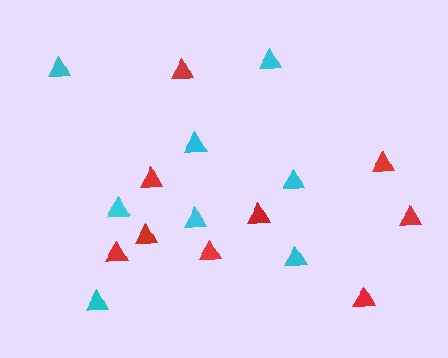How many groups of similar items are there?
There are 2 groups: one group of red triangles (9) and one group of cyan triangles (8).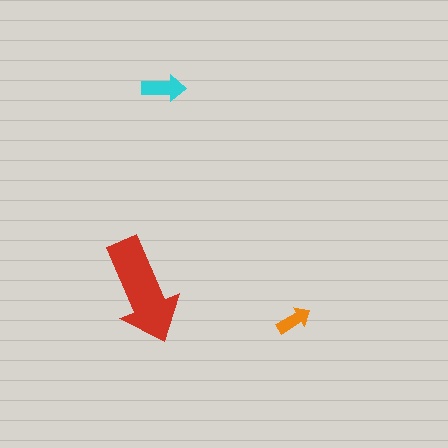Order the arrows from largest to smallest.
the red one, the cyan one, the orange one.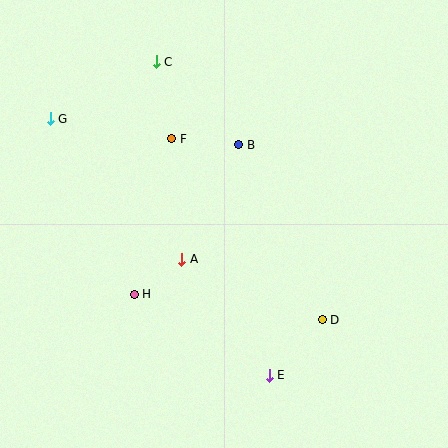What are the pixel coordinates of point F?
Point F is at (172, 139).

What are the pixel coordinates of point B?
Point B is at (239, 145).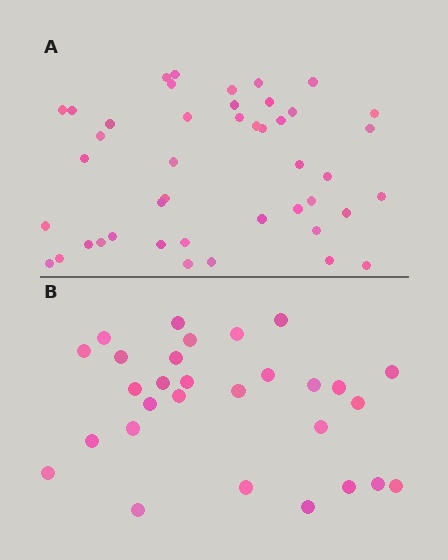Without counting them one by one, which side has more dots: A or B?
Region A (the top region) has more dots.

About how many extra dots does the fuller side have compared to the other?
Region A has approximately 15 more dots than region B.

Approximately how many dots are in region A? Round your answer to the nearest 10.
About 40 dots. (The exact count is 44, which rounds to 40.)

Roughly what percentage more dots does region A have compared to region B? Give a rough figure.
About 50% more.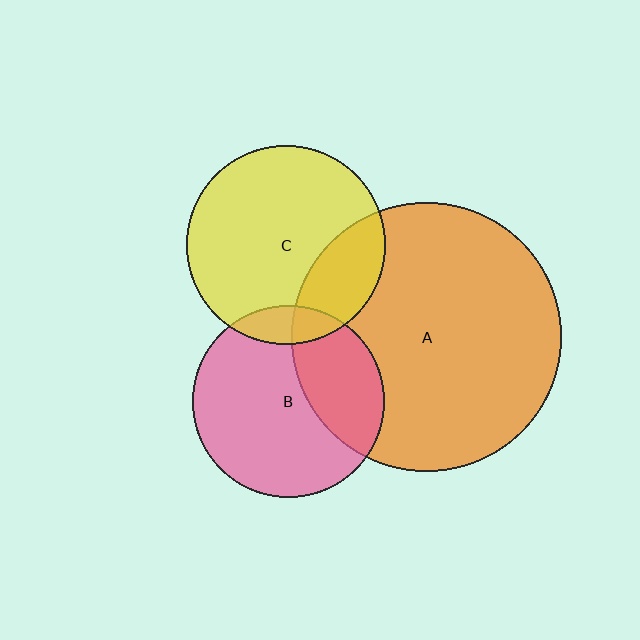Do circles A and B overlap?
Yes.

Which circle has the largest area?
Circle A (orange).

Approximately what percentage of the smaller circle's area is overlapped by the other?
Approximately 30%.